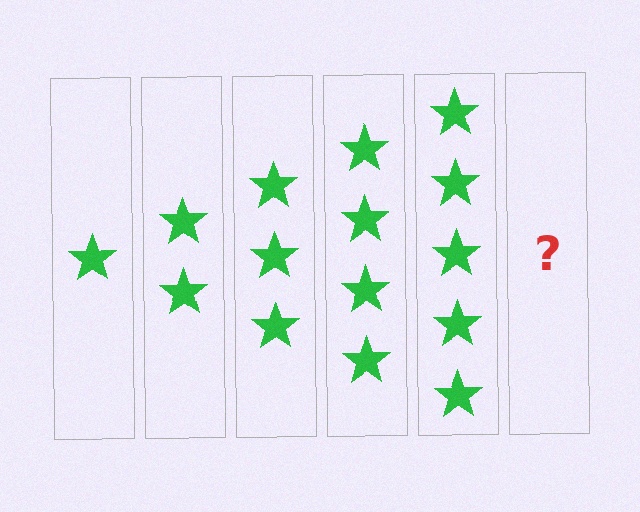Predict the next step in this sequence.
The next step is 6 stars.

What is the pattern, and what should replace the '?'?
The pattern is that each step adds one more star. The '?' should be 6 stars.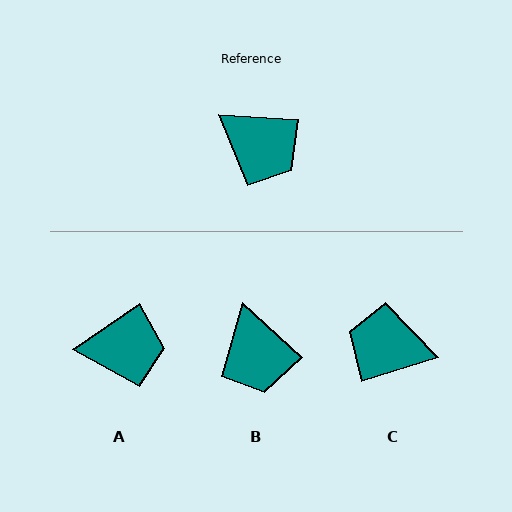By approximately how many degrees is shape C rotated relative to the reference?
Approximately 159 degrees clockwise.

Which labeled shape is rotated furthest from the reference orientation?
C, about 159 degrees away.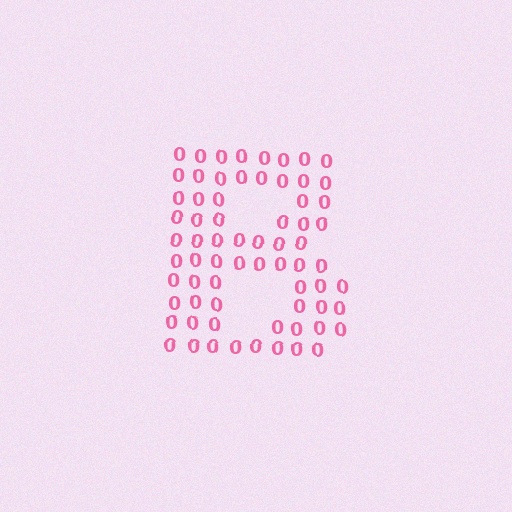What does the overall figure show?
The overall figure shows the letter B.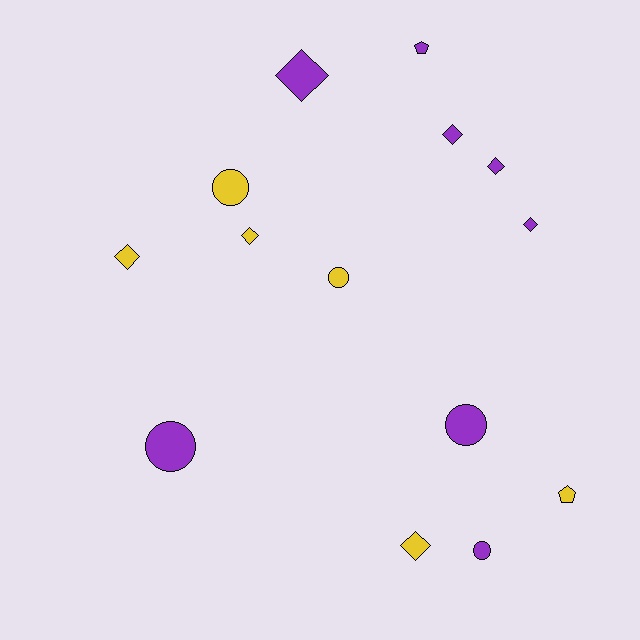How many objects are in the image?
There are 14 objects.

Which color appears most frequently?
Purple, with 8 objects.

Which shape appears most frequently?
Diamond, with 7 objects.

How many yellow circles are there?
There are 2 yellow circles.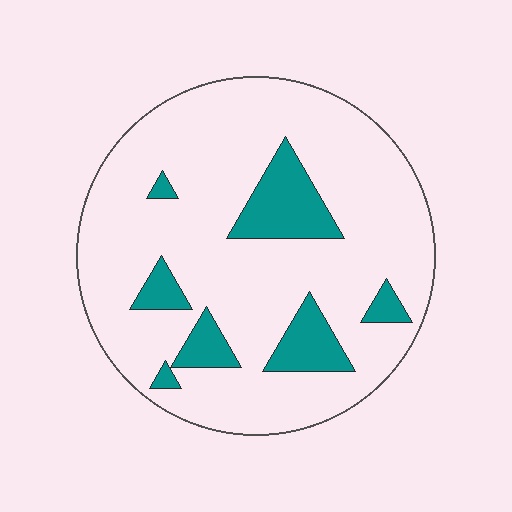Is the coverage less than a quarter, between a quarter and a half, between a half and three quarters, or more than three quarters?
Less than a quarter.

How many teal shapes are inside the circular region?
7.